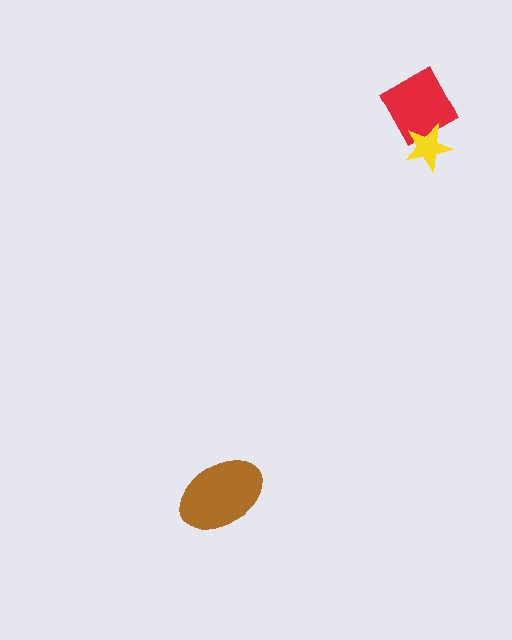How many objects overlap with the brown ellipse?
0 objects overlap with the brown ellipse.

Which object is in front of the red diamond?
The yellow star is in front of the red diamond.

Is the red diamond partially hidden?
Yes, it is partially covered by another shape.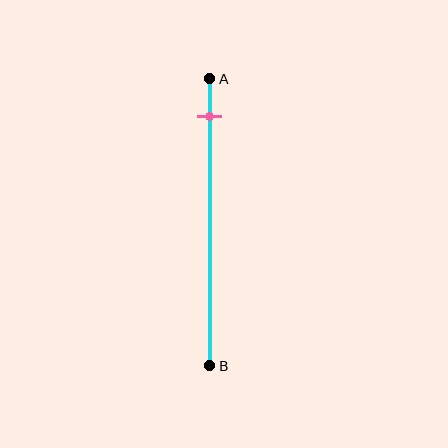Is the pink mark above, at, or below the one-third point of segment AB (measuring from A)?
The pink mark is above the one-third point of segment AB.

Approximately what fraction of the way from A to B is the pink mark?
The pink mark is approximately 15% of the way from A to B.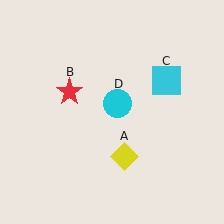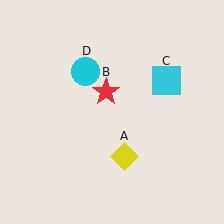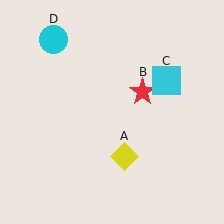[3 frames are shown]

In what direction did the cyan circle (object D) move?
The cyan circle (object D) moved up and to the left.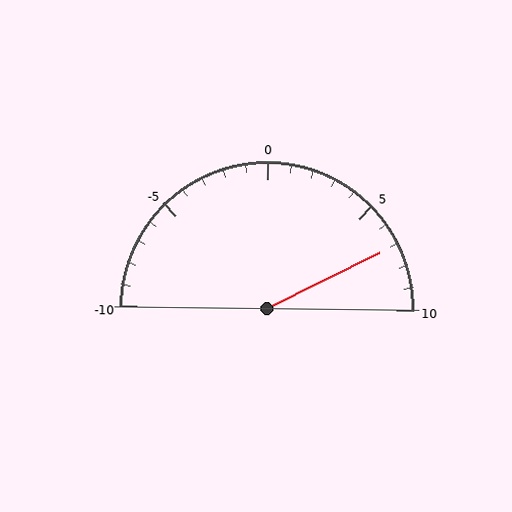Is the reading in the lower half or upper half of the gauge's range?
The reading is in the upper half of the range (-10 to 10).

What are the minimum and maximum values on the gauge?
The gauge ranges from -10 to 10.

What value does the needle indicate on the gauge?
The needle indicates approximately 7.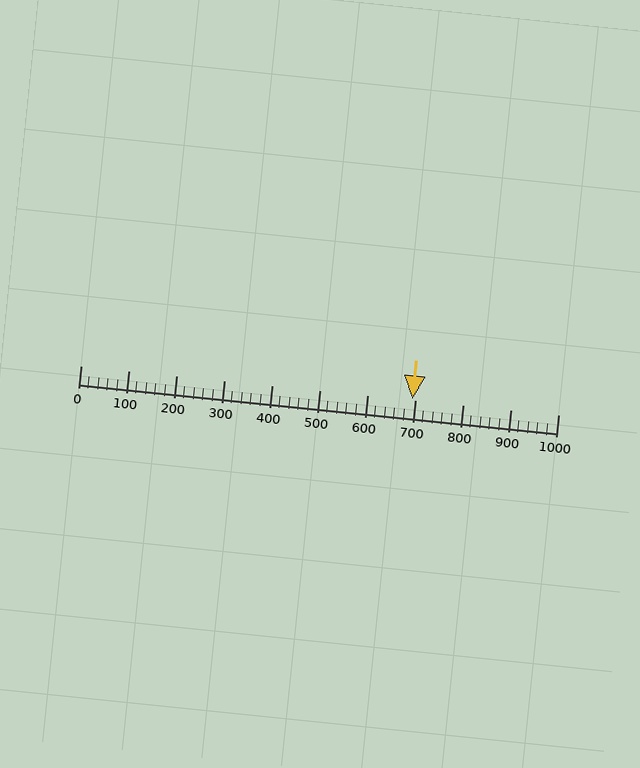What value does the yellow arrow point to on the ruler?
The yellow arrow points to approximately 695.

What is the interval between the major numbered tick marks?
The major tick marks are spaced 100 units apart.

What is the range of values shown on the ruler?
The ruler shows values from 0 to 1000.